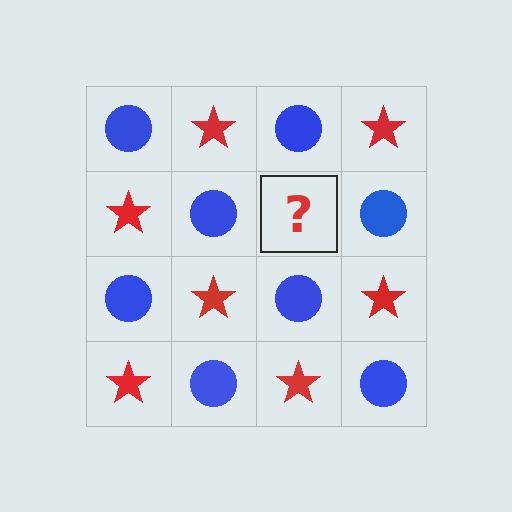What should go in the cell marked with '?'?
The missing cell should contain a red star.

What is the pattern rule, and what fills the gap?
The rule is that it alternates blue circle and red star in a checkerboard pattern. The gap should be filled with a red star.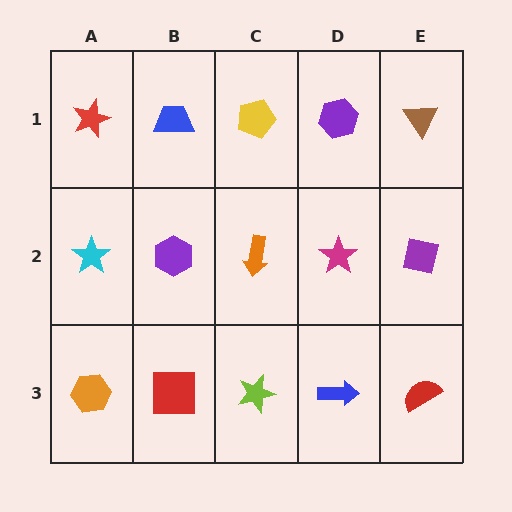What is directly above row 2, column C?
A yellow pentagon.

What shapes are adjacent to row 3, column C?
An orange arrow (row 2, column C), a red square (row 3, column B), a blue arrow (row 3, column D).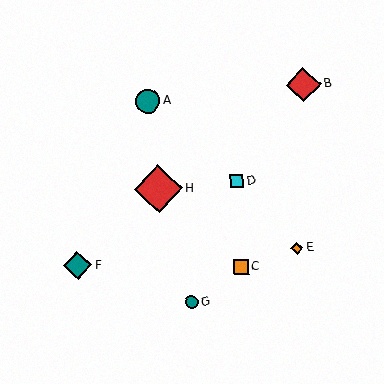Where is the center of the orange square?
The center of the orange square is at (241, 267).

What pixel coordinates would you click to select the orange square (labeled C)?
Click at (241, 267) to select the orange square C.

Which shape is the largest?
The red diamond (labeled H) is the largest.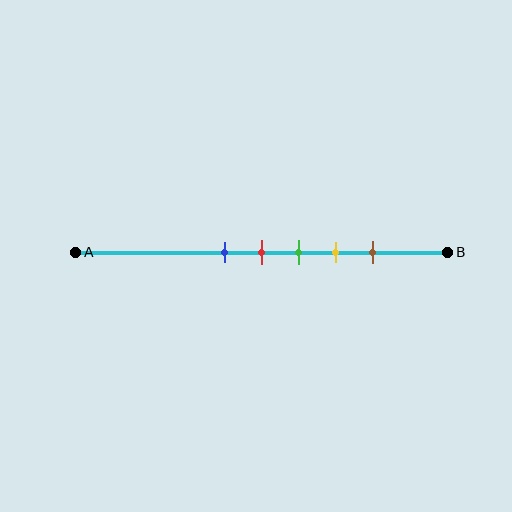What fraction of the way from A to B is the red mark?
The red mark is approximately 50% (0.5) of the way from A to B.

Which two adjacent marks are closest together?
The blue and red marks are the closest adjacent pair.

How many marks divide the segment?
There are 5 marks dividing the segment.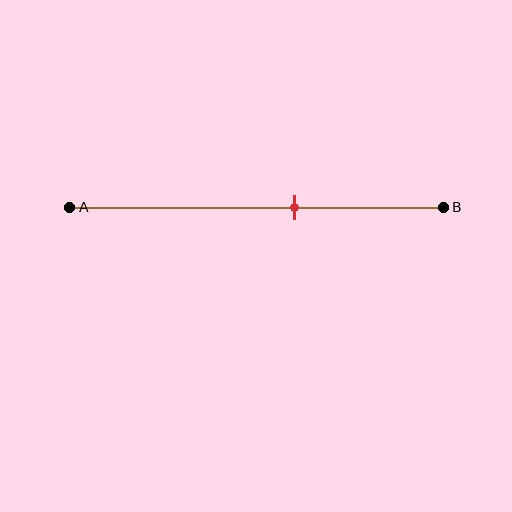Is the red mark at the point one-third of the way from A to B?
No, the mark is at about 60% from A, not at the 33% one-third point.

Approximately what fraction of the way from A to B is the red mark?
The red mark is approximately 60% of the way from A to B.